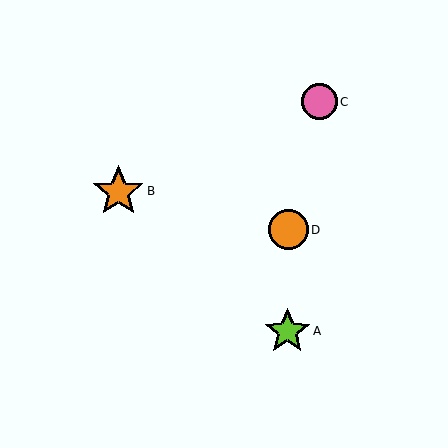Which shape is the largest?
The orange star (labeled B) is the largest.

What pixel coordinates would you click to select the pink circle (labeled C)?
Click at (319, 102) to select the pink circle C.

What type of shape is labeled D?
Shape D is an orange circle.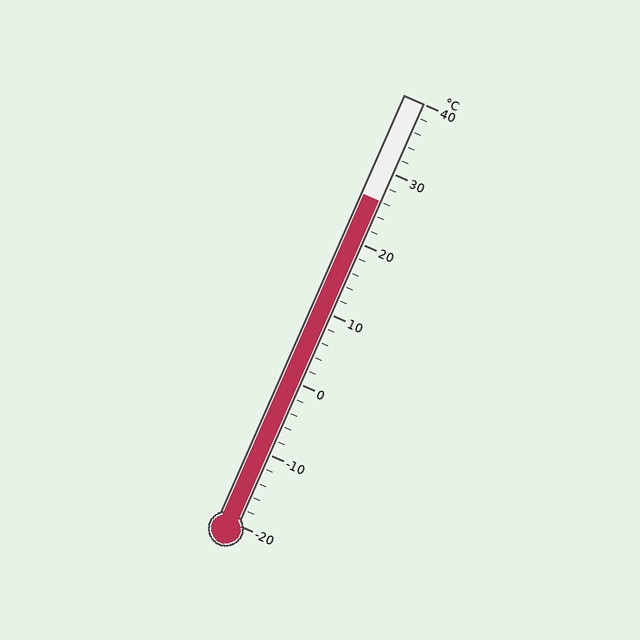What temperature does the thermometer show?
The thermometer shows approximately 26°C.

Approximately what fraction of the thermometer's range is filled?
The thermometer is filled to approximately 75% of its range.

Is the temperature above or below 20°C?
The temperature is above 20°C.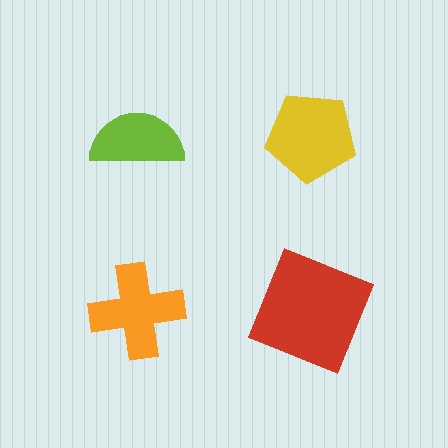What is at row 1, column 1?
A lime semicircle.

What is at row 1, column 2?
A yellow pentagon.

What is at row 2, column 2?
A red square.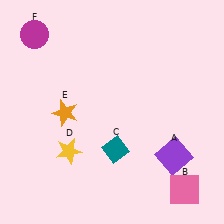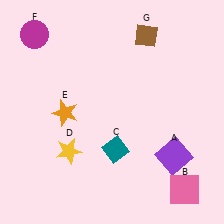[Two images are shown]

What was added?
A brown diamond (G) was added in Image 2.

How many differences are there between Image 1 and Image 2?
There is 1 difference between the two images.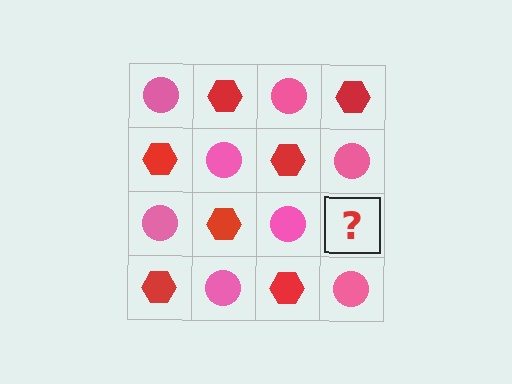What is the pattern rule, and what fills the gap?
The rule is that it alternates pink circle and red hexagon in a checkerboard pattern. The gap should be filled with a red hexagon.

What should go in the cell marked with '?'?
The missing cell should contain a red hexagon.